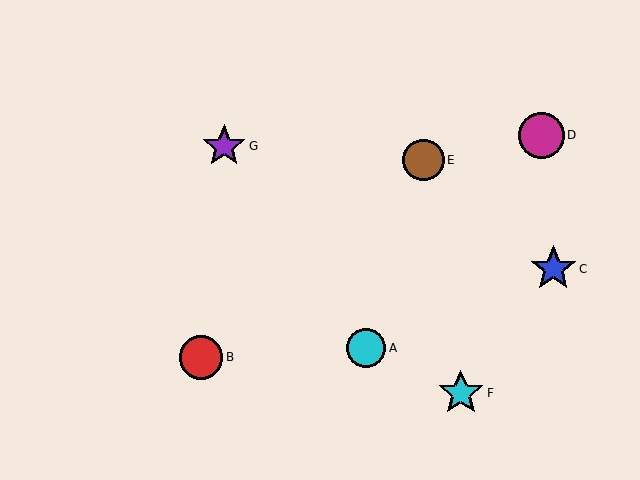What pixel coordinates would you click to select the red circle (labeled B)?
Click at (201, 357) to select the red circle B.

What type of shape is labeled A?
Shape A is a cyan circle.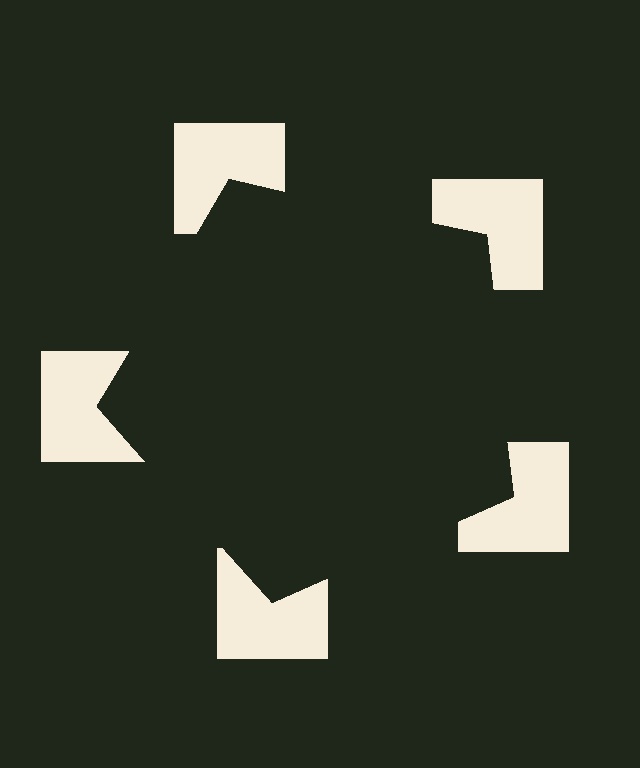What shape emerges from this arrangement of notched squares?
An illusory pentagon — its edges are inferred from the aligned wedge cuts in the notched squares, not physically drawn.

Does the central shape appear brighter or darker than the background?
It typically appears slightly darker than the background, even though no actual brightness change is drawn.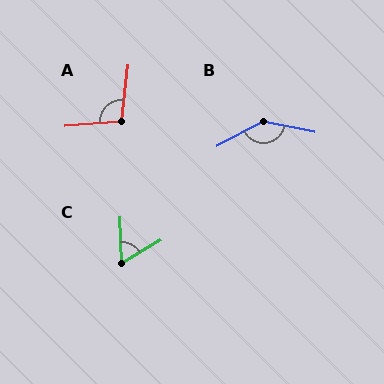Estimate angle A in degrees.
Approximately 101 degrees.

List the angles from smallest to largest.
C (61°), A (101°), B (141°).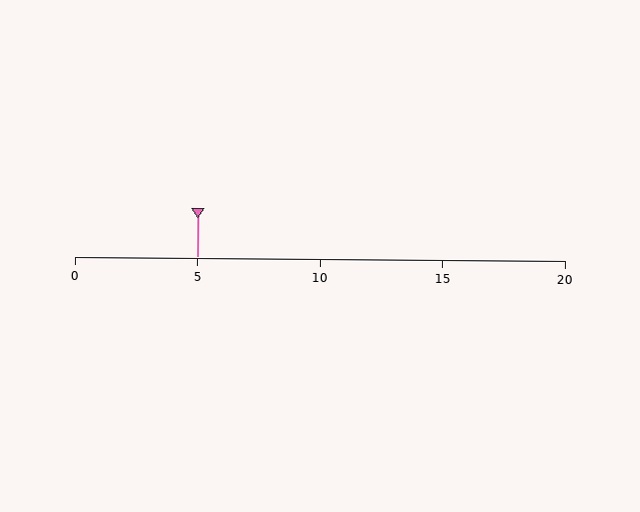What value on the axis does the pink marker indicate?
The marker indicates approximately 5.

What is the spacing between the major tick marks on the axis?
The major ticks are spaced 5 apart.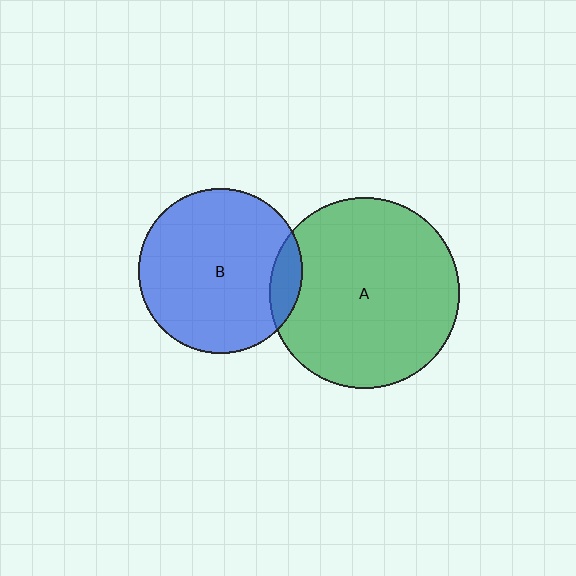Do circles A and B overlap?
Yes.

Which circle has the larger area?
Circle A (green).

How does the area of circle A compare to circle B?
Approximately 1.3 times.